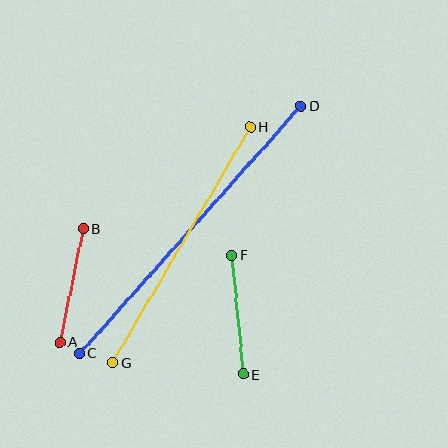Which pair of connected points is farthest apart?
Points C and D are farthest apart.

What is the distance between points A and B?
The distance is approximately 115 pixels.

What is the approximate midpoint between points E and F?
The midpoint is at approximately (238, 315) pixels.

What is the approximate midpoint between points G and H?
The midpoint is at approximately (182, 245) pixels.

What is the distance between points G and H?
The distance is approximately 273 pixels.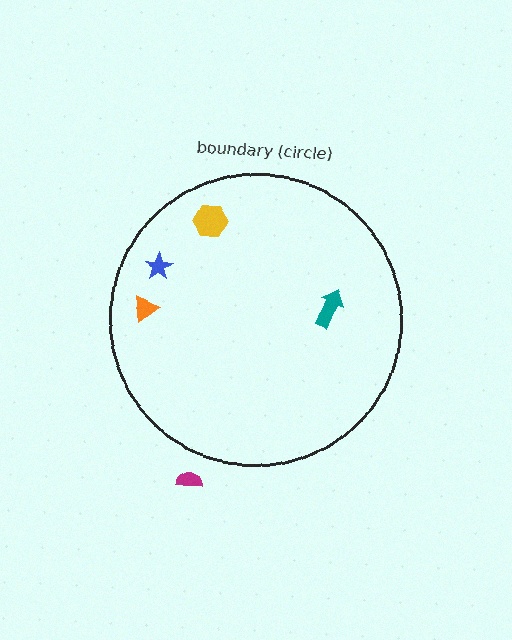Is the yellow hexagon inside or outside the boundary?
Inside.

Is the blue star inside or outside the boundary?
Inside.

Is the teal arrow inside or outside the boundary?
Inside.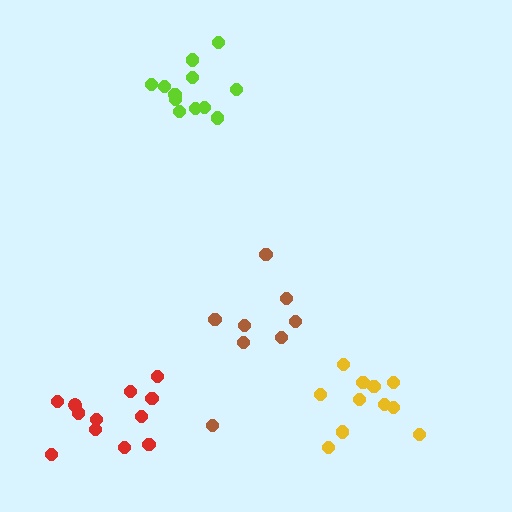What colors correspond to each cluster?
The clusters are colored: brown, red, yellow, lime.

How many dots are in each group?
Group 1: 8 dots, Group 2: 12 dots, Group 3: 11 dots, Group 4: 12 dots (43 total).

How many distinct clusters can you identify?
There are 4 distinct clusters.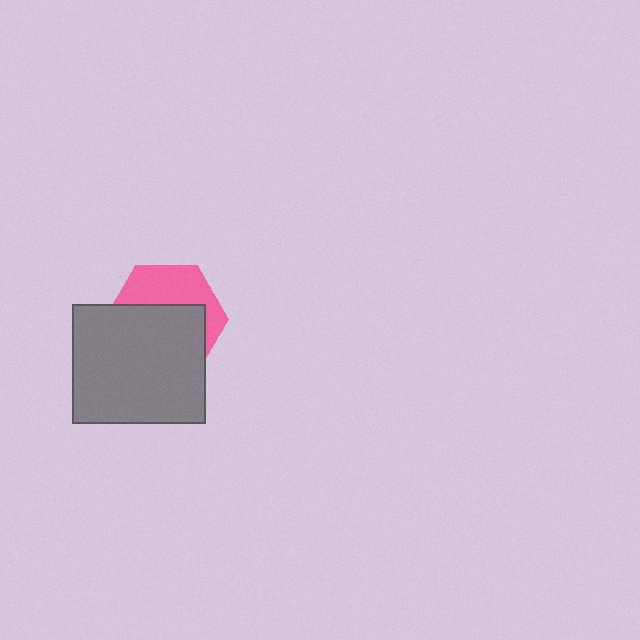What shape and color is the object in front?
The object in front is a gray rectangle.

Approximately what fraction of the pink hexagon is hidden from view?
Roughly 60% of the pink hexagon is hidden behind the gray rectangle.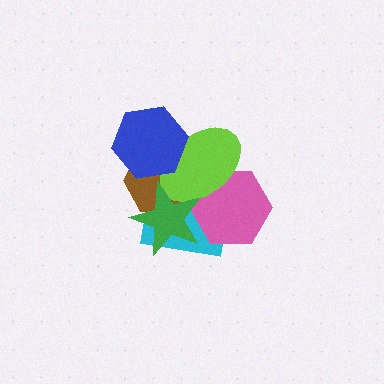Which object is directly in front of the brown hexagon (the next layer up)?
The lime ellipse is directly in front of the brown hexagon.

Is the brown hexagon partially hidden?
Yes, it is partially covered by another shape.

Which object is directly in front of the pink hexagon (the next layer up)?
The lime ellipse is directly in front of the pink hexagon.